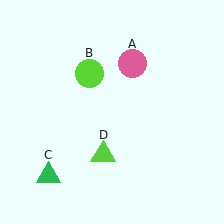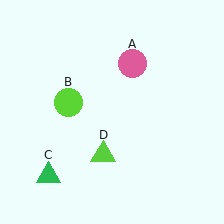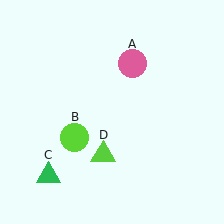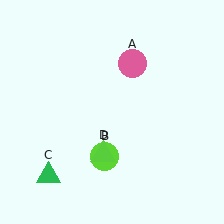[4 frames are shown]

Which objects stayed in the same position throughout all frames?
Pink circle (object A) and green triangle (object C) and lime triangle (object D) remained stationary.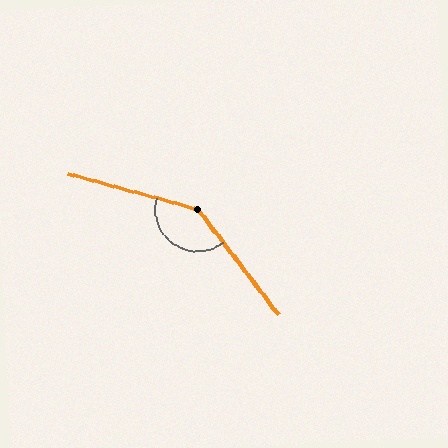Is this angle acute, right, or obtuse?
It is obtuse.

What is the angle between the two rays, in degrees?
Approximately 143 degrees.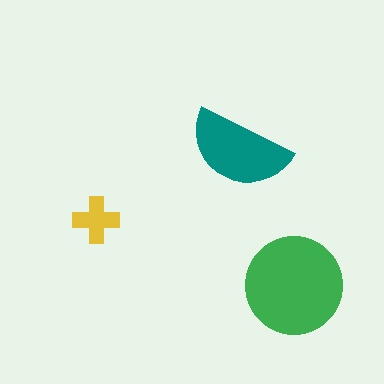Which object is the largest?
The green circle.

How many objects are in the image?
There are 3 objects in the image.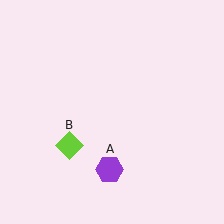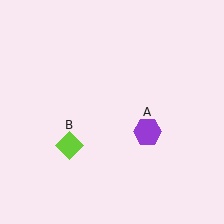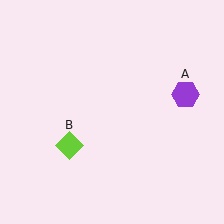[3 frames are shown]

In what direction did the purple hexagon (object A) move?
The purple hexagon (object A) moved up and to the right.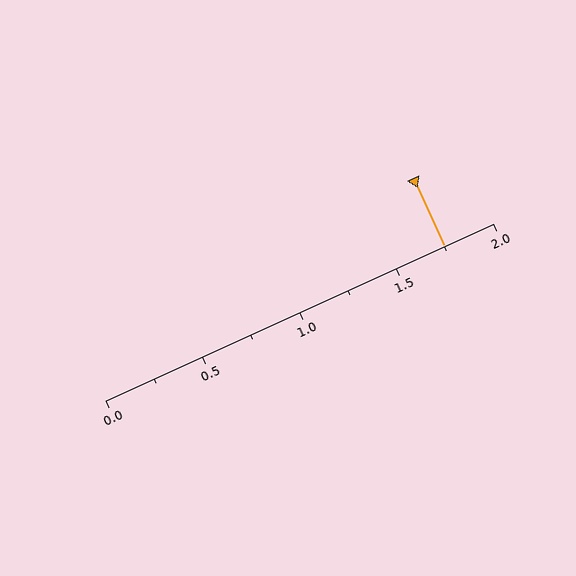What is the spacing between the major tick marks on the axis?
The major ticks are spaced 0.5 apart.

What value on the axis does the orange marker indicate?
The marker indicates approximately 1.75.